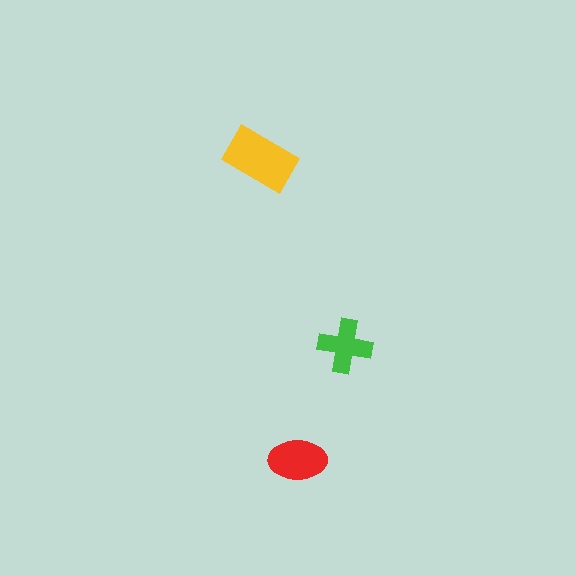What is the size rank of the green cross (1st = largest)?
3rd.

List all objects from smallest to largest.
The green cross, the red ellipse, the yellow rectangle.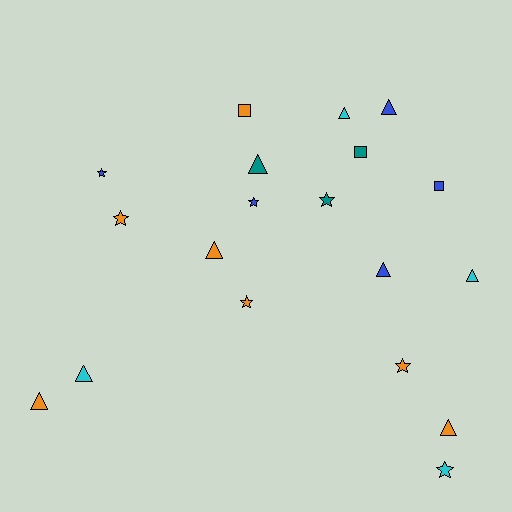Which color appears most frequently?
Orange, with 7 objects.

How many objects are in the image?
There are 19 objects.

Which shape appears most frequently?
Triangle, with 9 objects.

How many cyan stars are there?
There is 1 cyan star.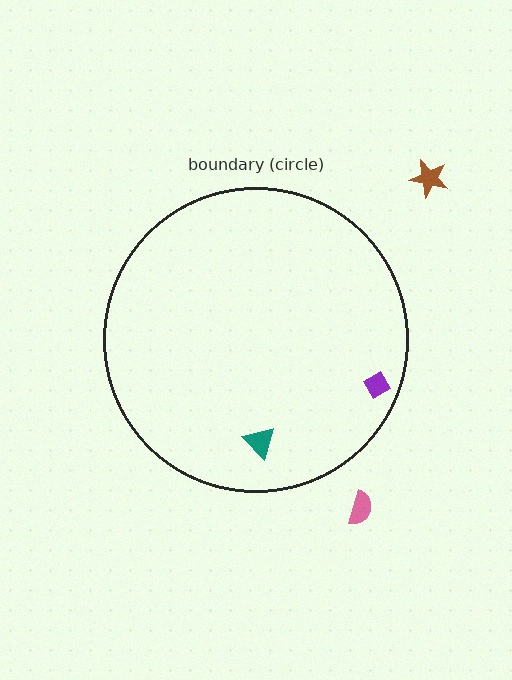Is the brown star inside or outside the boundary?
Outside.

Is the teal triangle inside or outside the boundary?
Inside.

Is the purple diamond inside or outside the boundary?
Inside.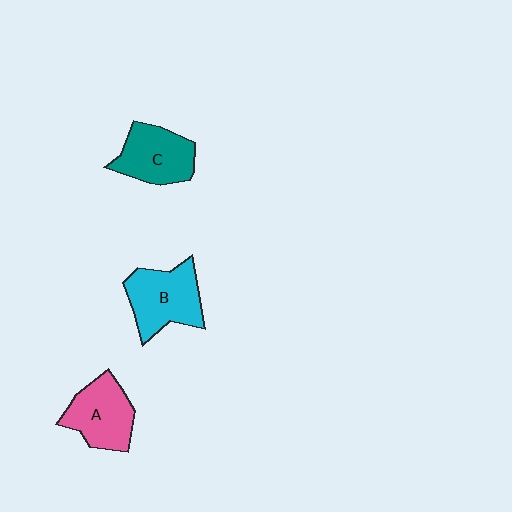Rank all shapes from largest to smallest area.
From largest to smallest: B (cyan), A (pink), C (teal).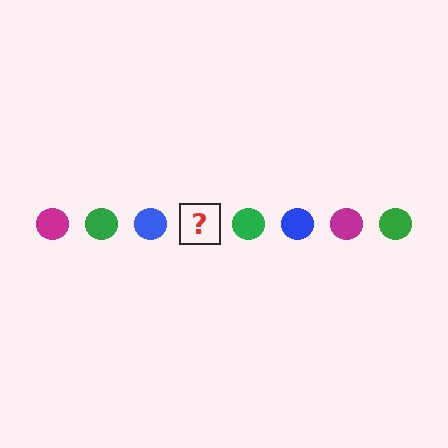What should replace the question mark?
The question mark should be replaced with a magenta circle.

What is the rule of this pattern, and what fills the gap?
The rule is that the pattern cycles through magenta, green, blue circles. The gap should be filled with a magenta circle.